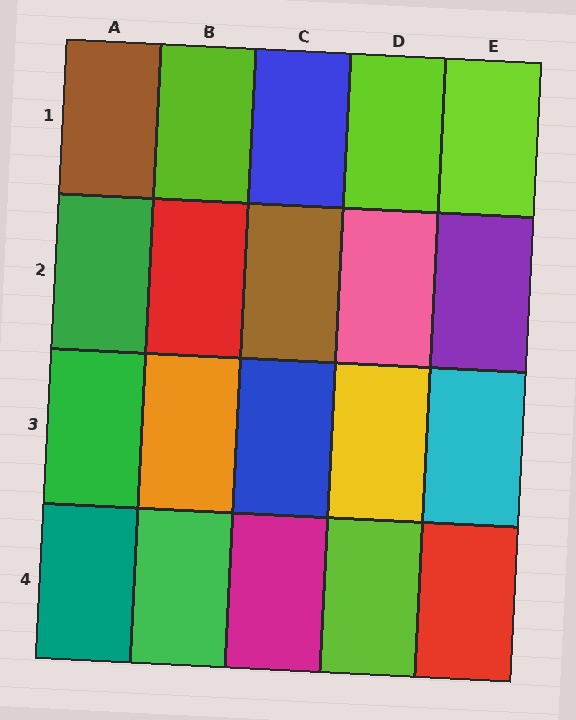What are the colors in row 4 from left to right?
Teal, green, magenta, lime, red.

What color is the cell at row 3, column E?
Cyan.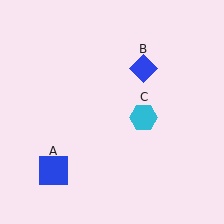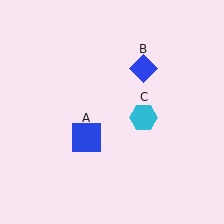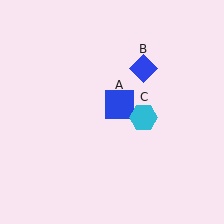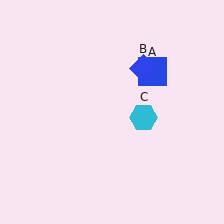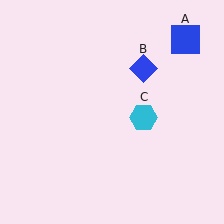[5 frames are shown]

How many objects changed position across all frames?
1 object changed position: blue square (object A).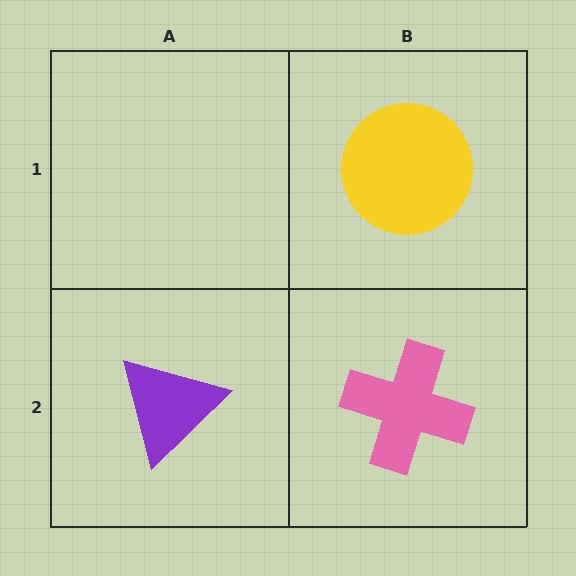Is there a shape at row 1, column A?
No, that cell is empty.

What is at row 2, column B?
A pink cross.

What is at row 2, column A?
A purple triangle.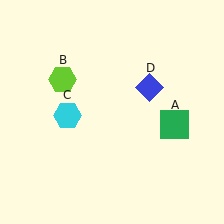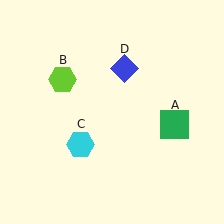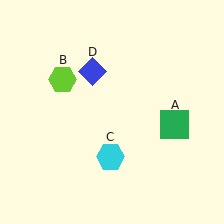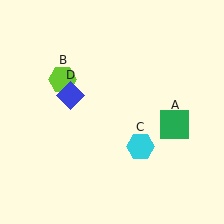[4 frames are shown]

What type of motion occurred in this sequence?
The cyan hexagon (object C), blue diamond (object D) rotated counterclockwise around the center of the scene.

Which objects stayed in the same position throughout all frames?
Green square (object A) and lime hexagon (object B) remained stationary.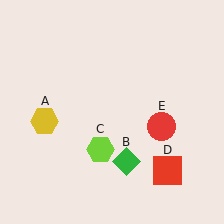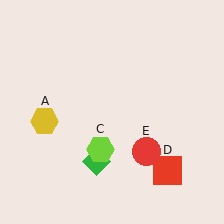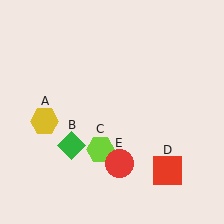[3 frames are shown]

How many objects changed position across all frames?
2 objects changed position: green diamond (object B), red circle (object E).